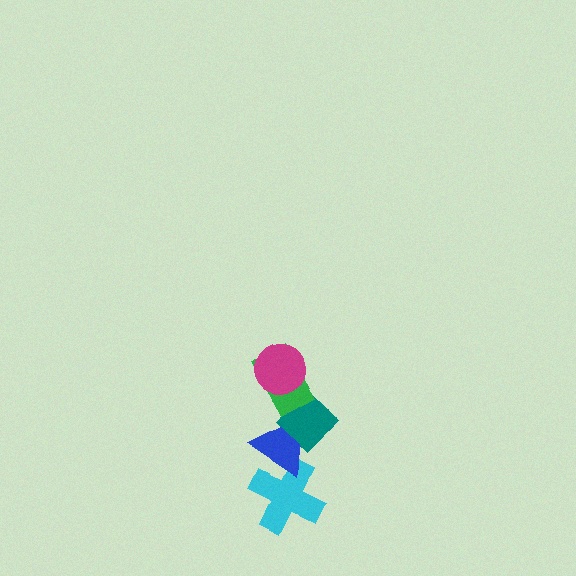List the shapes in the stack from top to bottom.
From top to bottom: the magenta circle, the green rectangle, the teal diamond, the blue triangle, the cyan cross.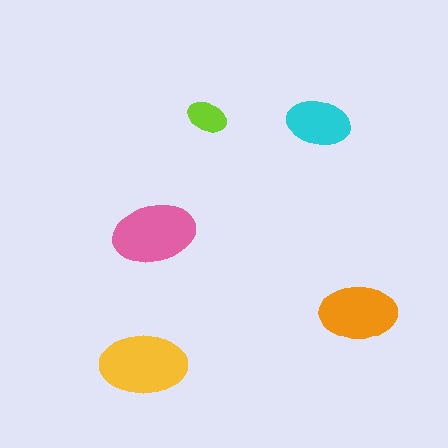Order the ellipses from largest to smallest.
the yellow one, the pink one, the orange one, the cyan one, the lime one.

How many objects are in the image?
There are 5 objects in the image.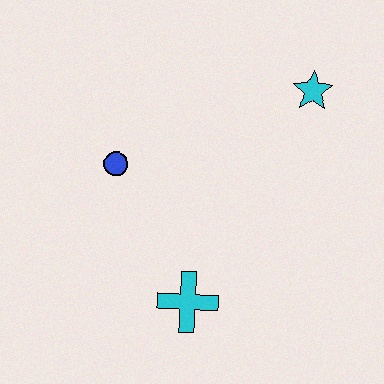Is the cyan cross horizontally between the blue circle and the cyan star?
Yes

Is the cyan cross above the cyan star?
No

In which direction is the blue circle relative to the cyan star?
The blue circle is to the left of the cyan star.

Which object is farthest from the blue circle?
The cyan star is farthest from the blue circle.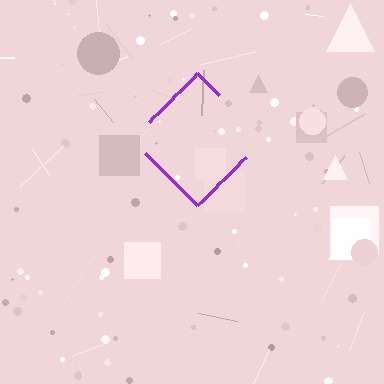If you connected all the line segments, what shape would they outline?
They would outline a diamond.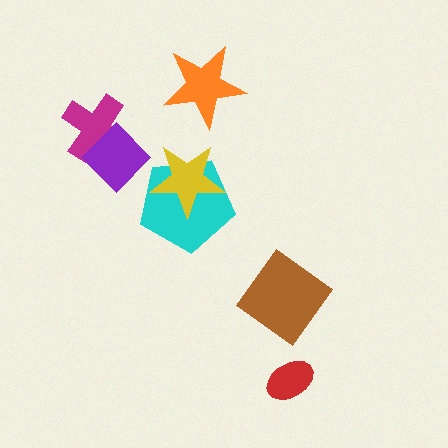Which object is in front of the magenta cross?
The purple diamond is in front of the magenta cross.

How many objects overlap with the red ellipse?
0 objects overlap with the red ellipse.